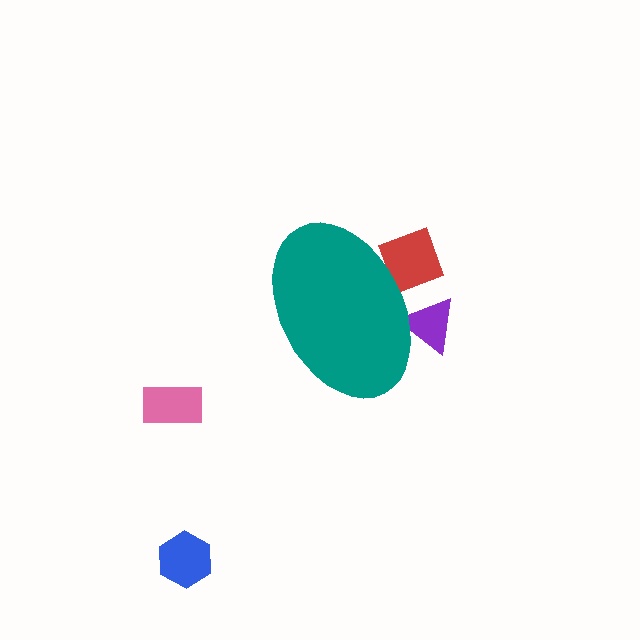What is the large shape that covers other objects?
A teal ellipse.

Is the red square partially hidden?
Yes, the red square is partially hidden behind the teal ellipse.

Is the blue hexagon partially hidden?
No, the blue hexagon is fully visible.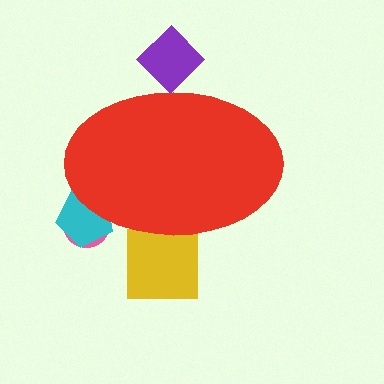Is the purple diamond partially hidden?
Yes, the purple diamond is partially hidden behind the red ellipse.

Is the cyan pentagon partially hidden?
Yes, the cyan pentagon is partially hidden behind the red ellipse.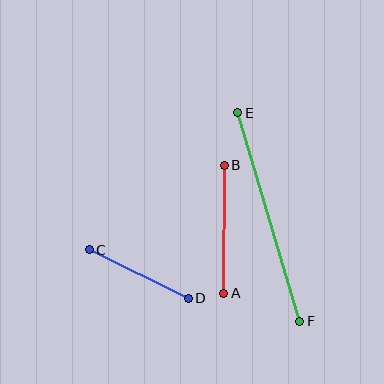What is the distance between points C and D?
The distance is approximately 111 pixels.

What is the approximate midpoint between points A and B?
The midpoint is at approximately (224, 229) pixels.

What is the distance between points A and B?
The distance is approximately 128 pixels.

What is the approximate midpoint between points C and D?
The midpoint is at approximately (139, 274) pixels.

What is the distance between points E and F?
The distance is approximately 218 pixels.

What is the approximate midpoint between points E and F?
The midpoint is at approximately (269, 217) pixels.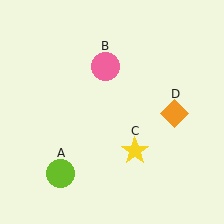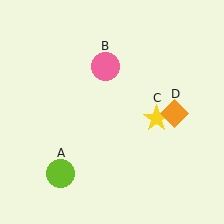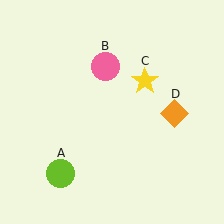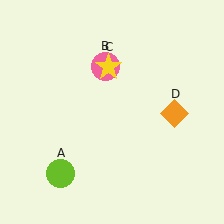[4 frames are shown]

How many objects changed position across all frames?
1 object changed position: yellow star (object C).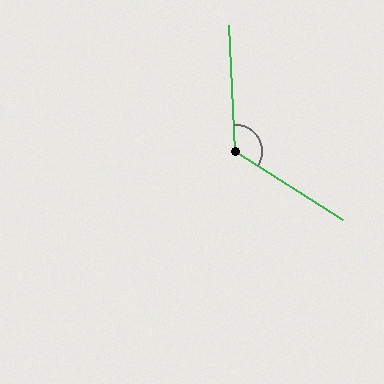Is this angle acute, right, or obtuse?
It is obtuse.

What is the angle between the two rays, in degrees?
Approximately 125 degrees.